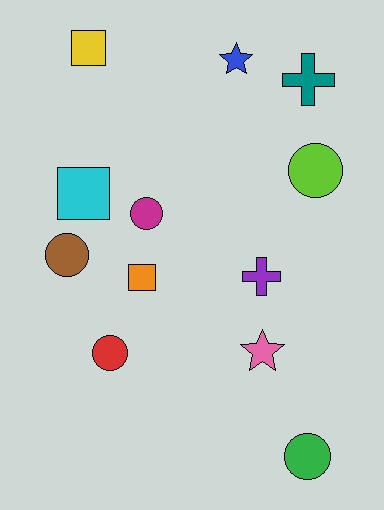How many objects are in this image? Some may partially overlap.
There are 12 objects.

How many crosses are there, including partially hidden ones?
There are 2 crosses.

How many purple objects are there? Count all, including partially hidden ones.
There is 1 purple object.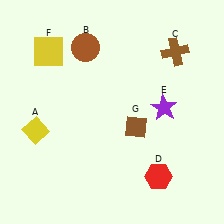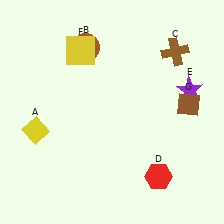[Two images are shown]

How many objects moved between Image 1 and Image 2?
3 objects moved between the two images.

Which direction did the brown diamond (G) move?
The brown diamond (G) moved right.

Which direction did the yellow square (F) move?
The yellow square (F) moved right.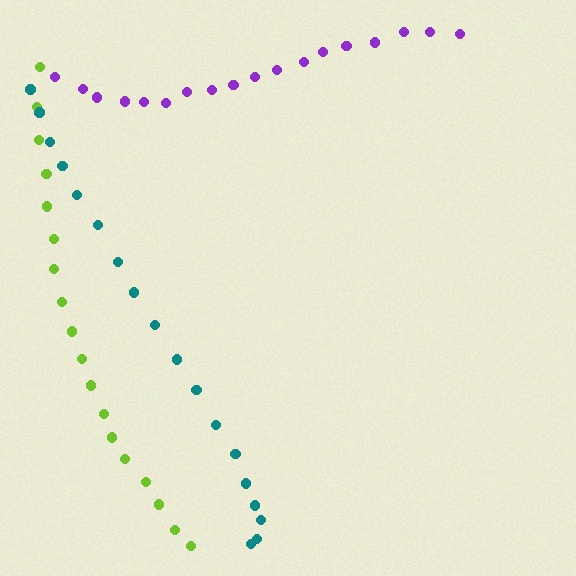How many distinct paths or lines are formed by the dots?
There are 3 distinct paths.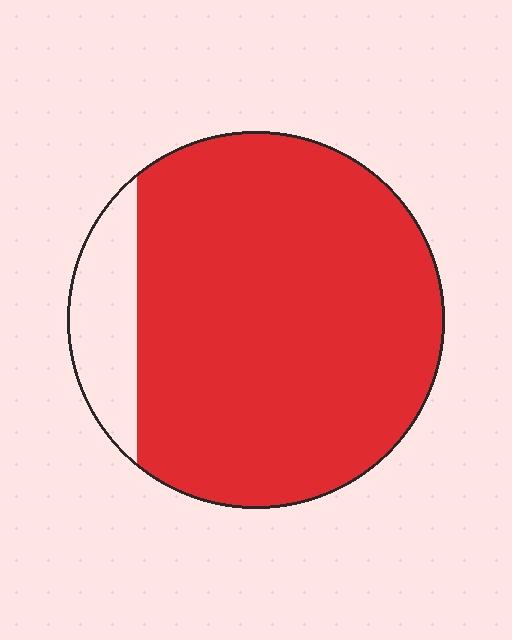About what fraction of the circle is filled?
About seven eighths (7/8).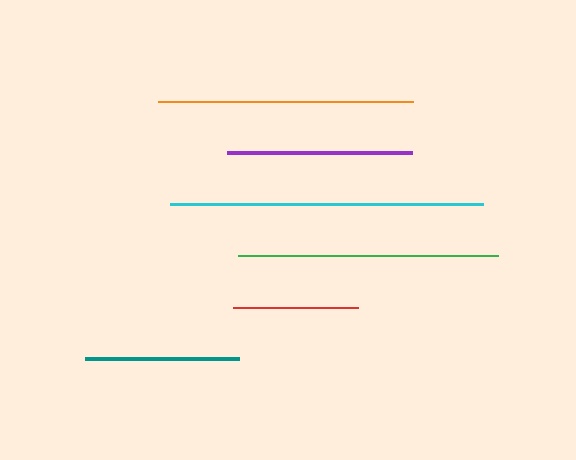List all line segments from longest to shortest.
From longest to shortest: cyan, green, orange, purple, teal, red.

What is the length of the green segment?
The green segment is approximately 260 pixels long.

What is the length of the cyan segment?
The cyan segment is approximately 313 pixels long.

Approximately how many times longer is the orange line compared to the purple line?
The orange line is approximately 1.4 times the length of the purple line.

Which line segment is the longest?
The cyan line is the longest at approximately 313 pixels.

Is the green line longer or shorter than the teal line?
The green line is longer than the teal line.